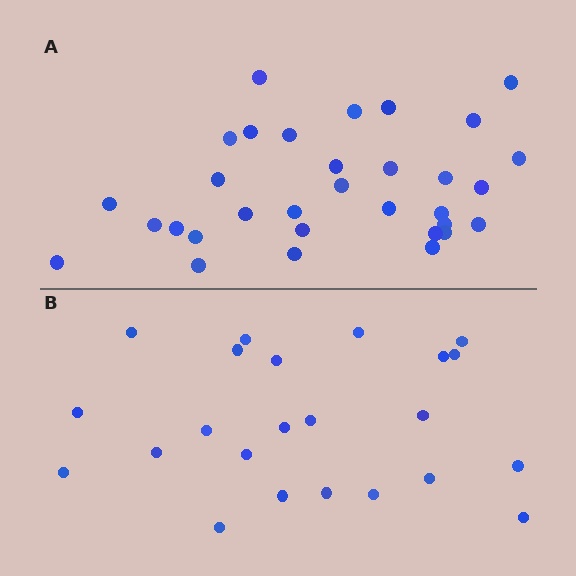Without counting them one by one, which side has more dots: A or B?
Region A (the top region) has more dots.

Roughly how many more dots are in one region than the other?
Region A has roughly 8 or so more dots than region B.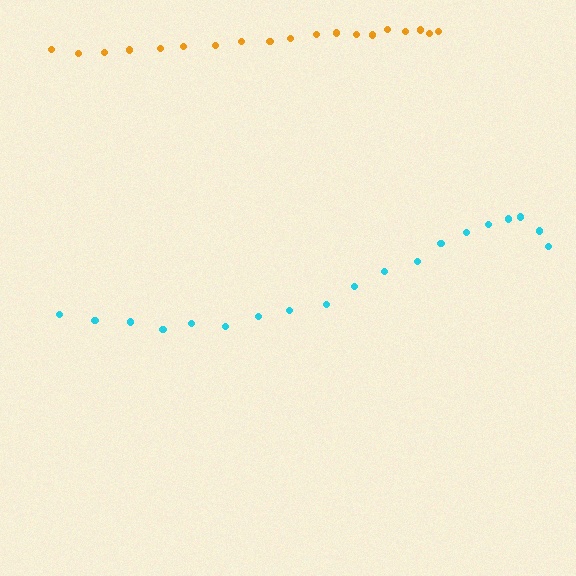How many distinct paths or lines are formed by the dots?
There are 2 distinct paths.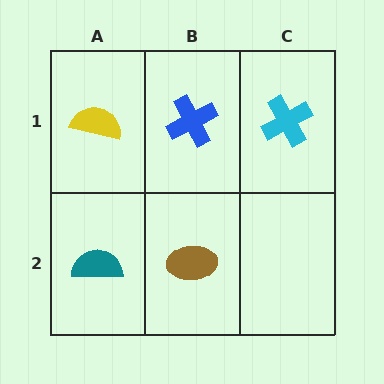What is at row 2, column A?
A teal semicircle.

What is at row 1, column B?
A blue cross.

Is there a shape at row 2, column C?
No, that cell is empty.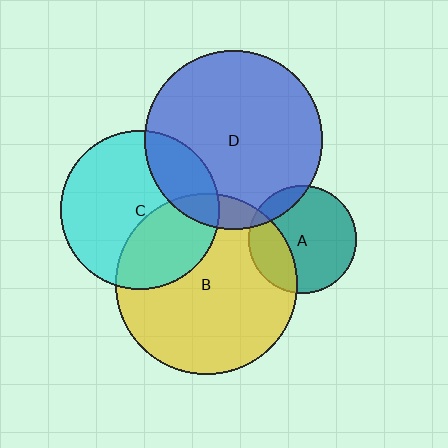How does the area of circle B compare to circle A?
Approximately 2.8 times.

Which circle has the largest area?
Circle B (yellow).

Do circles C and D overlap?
Yes.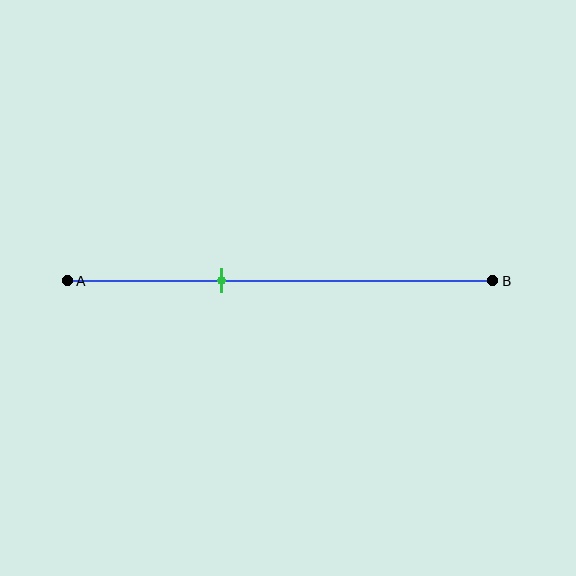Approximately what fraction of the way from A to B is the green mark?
The green mark is approximately 35% of the way from A to B.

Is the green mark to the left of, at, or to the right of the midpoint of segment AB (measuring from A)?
The green mark is to the left of the midpoint of segment AB.